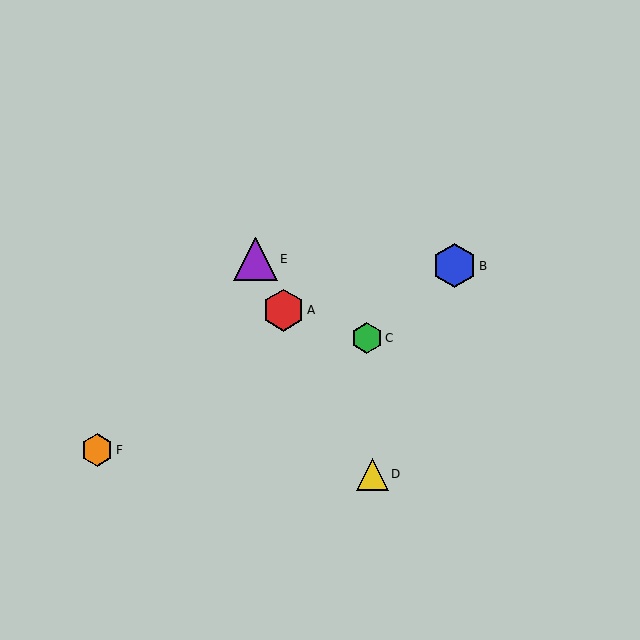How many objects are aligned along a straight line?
3 objects (A, D, E) are aligned along a straight line.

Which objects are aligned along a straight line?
Objects A, D, E are aligned along a straight line.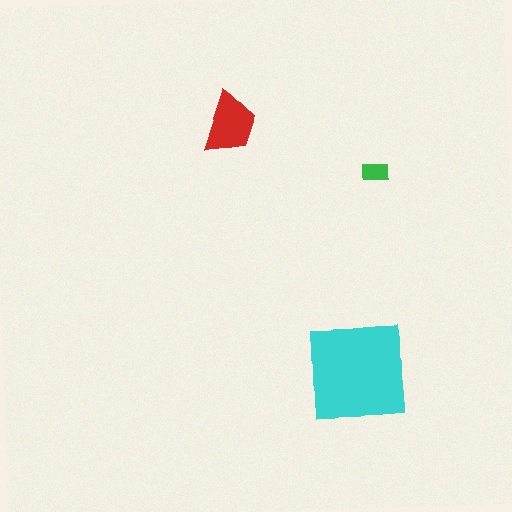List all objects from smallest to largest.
The green rectangle, the red trapezoid, the cyan square.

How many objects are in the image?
There are 3 objects in the image.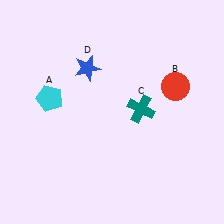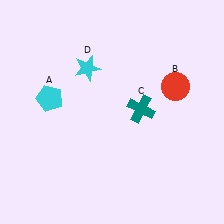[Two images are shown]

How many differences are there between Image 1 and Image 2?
There is 1 difference between the two images.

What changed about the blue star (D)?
In Image 1, D is blue. In Image 2, it changed to cyan.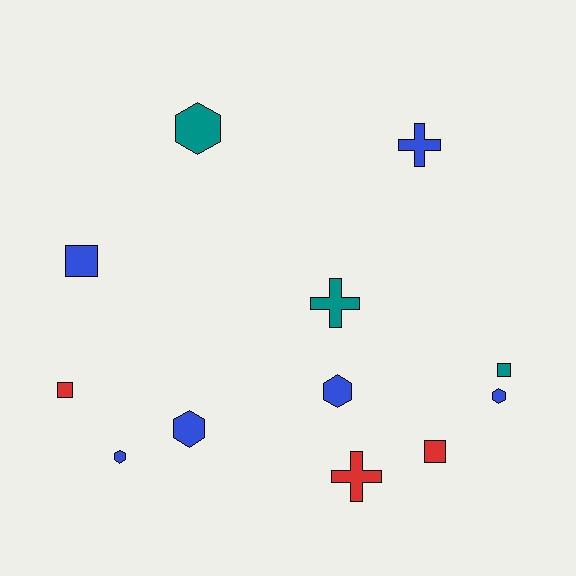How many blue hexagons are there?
There are 4 blue hexagons.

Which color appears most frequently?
Blue, with 6 objects.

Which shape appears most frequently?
Hexagon, with 5 objects.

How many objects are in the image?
There are 12 objects.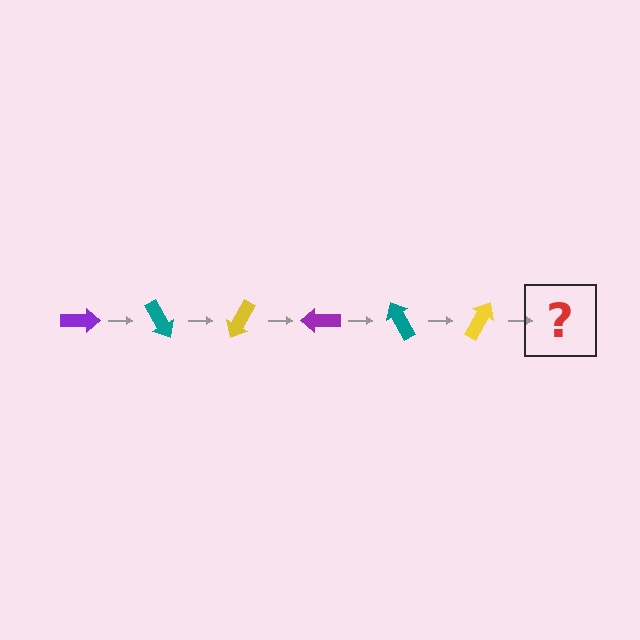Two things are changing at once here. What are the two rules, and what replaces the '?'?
The two rules are that it rotates 60 degrees each step and the color cycles through purple, teal, and yellow. The '?' should be a purple arrow, rotated 360 degrees from the start.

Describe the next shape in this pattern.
It should be a purple arrow, rotated 360 degrees from the start.